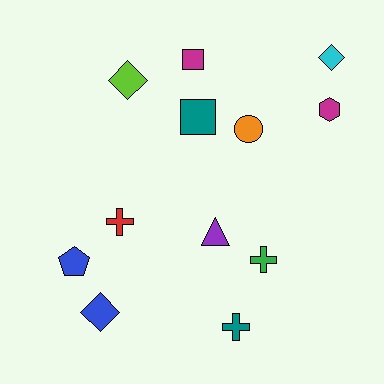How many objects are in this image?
There are 12 objects.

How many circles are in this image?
There is 1 circle.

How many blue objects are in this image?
There are 2 blue objects.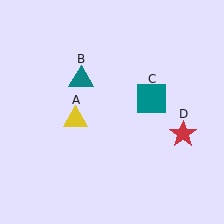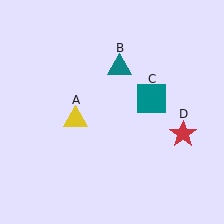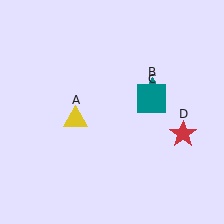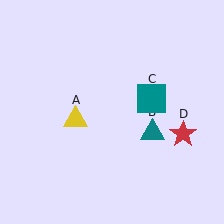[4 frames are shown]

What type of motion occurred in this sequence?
The teal triangle (object B) rotated clockwise around the center of the scene.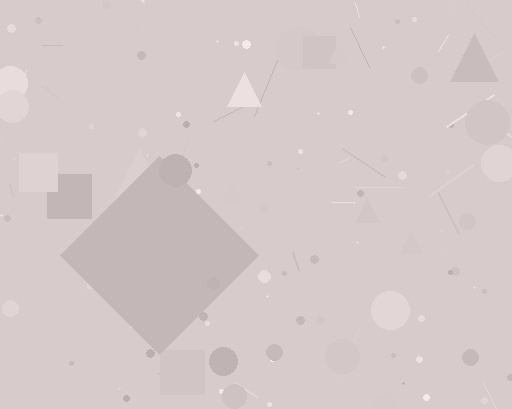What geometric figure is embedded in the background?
A diamond is embedded in the background.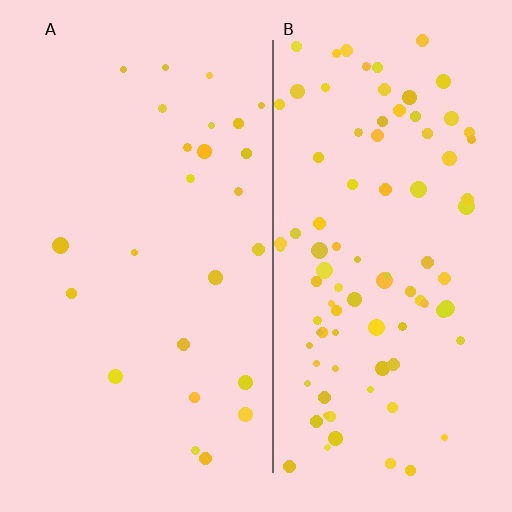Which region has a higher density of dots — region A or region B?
B (the right).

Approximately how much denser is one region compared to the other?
Approximately 3.7× — region B over region A.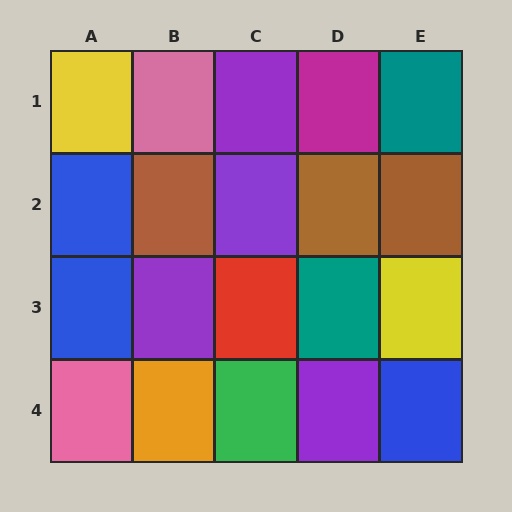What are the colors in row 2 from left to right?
Blue, brown, purple, brown, brown.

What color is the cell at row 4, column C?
Green.